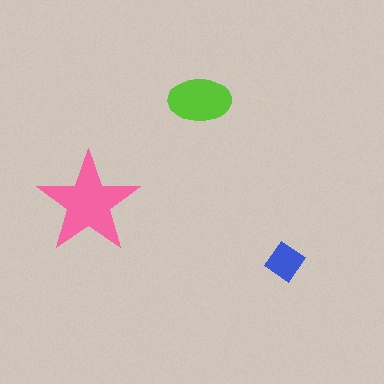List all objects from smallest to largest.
The blue diamond, the lime ellipse, the pink star.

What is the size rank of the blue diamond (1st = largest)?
3rd.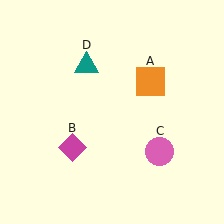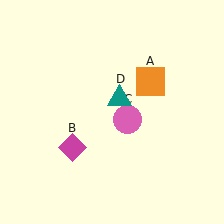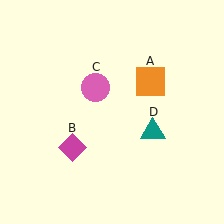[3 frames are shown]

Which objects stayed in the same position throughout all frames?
Orange square (object A) and magenta diamond (object B) remained stationary.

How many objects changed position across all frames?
2 objects changed position: pink circle (object C), teal triangle (object D).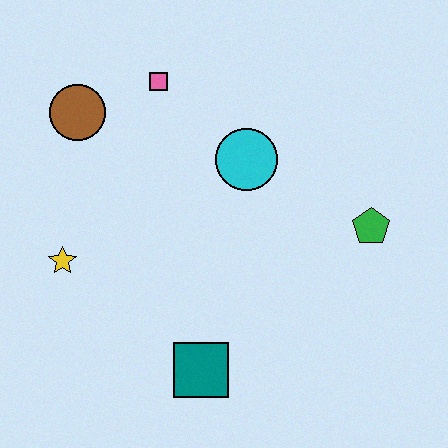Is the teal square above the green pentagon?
No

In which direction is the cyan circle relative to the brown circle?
The cyan circle is to the right of the brown circle.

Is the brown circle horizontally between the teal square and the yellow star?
Yes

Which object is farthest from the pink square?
The teal square is farthest from the pink square.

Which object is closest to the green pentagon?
The cyan circle is closest to the green pentagon.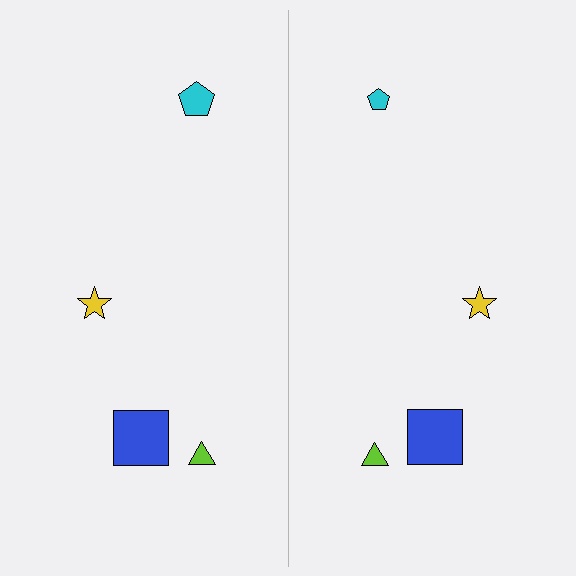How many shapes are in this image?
There are 8 shapes in this image.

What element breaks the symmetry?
The cyan pentagon on the right side has a different size than its mirror counterpart.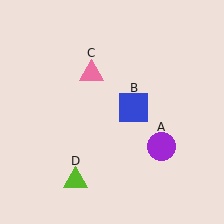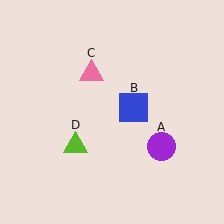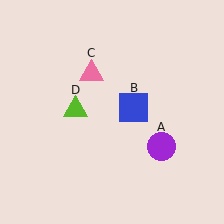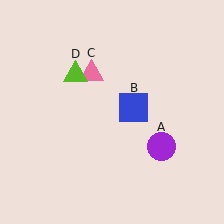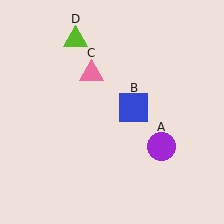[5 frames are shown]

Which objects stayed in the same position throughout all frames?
Purple circle (object A) and blue square (object B) and pink triangle (object C) remained stationary.